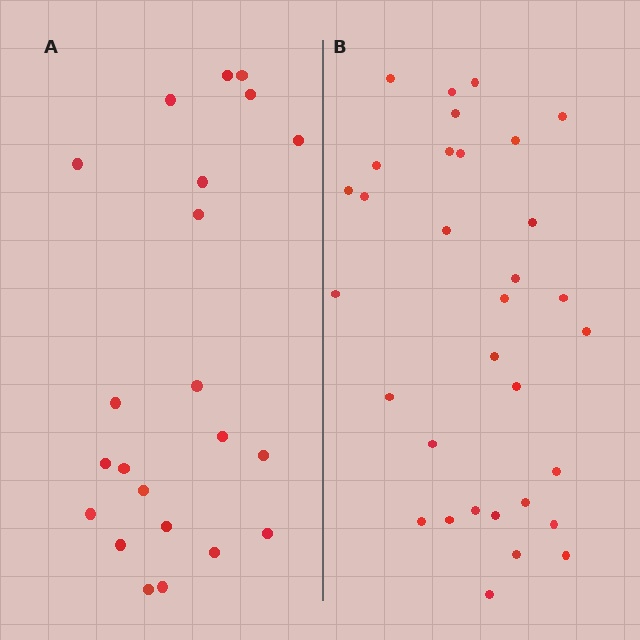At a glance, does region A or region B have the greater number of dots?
Region B (the right region) has more dots.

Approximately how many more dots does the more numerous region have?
Region B has roughly 10 or so more dots than region A.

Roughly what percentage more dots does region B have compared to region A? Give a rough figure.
About 45% more.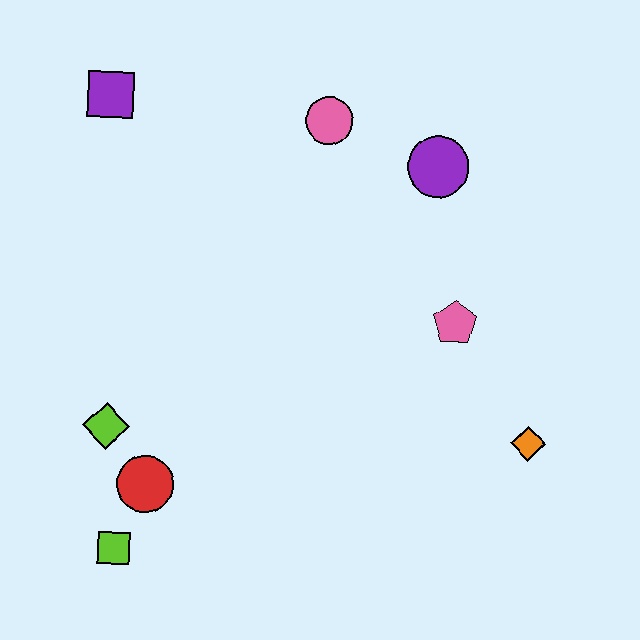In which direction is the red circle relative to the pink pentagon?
The red circle is to the left of the pink pentagon.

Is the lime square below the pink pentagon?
Yes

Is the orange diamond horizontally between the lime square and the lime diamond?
No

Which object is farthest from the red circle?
The purple circle is farthest from the red circle.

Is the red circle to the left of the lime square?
No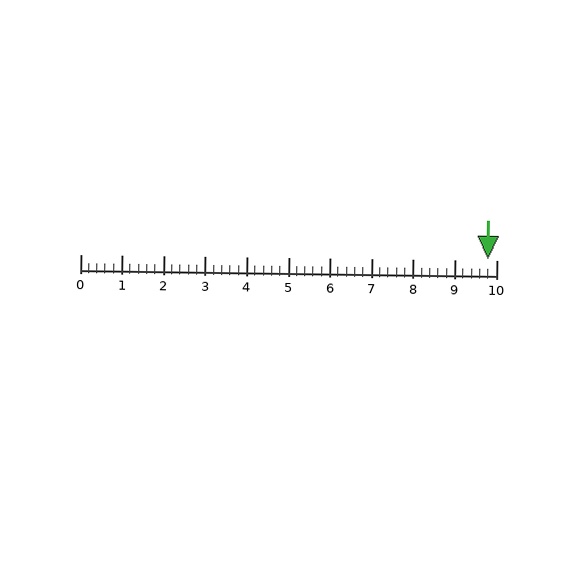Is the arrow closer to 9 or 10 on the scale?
The arrow is closer to 10.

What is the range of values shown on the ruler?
The ruler shows values from 0 to 10.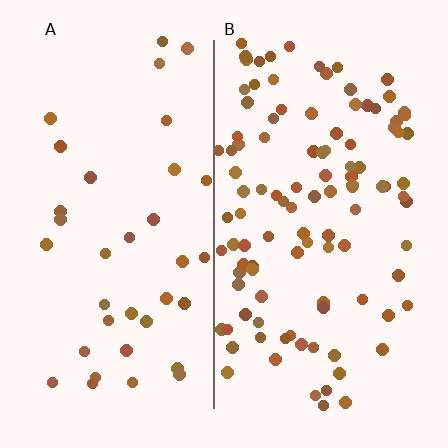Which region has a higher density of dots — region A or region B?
B (the right).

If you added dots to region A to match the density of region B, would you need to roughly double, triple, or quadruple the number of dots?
Approximately triple.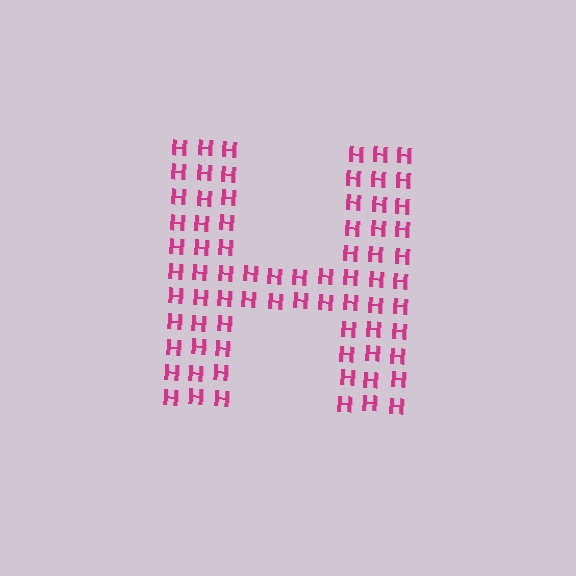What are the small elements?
The small elements are letter H's.